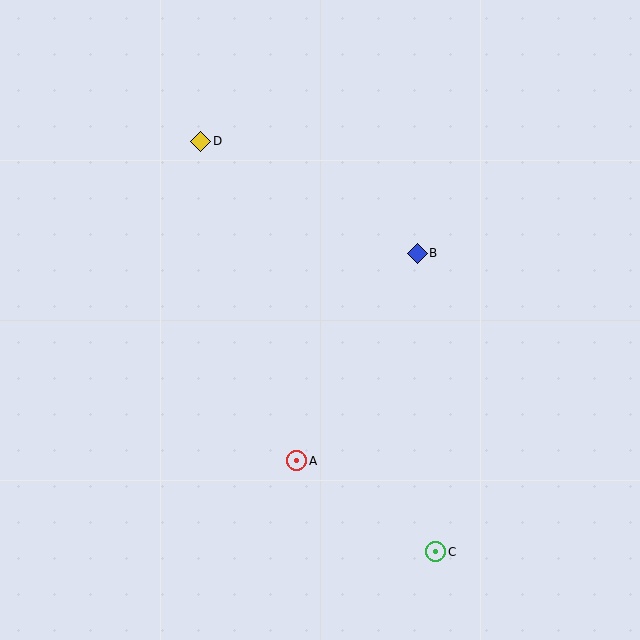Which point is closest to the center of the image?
Point B at (417, 253) is closest to the center.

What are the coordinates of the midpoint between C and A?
The midpoint between C and A is at (366, 506).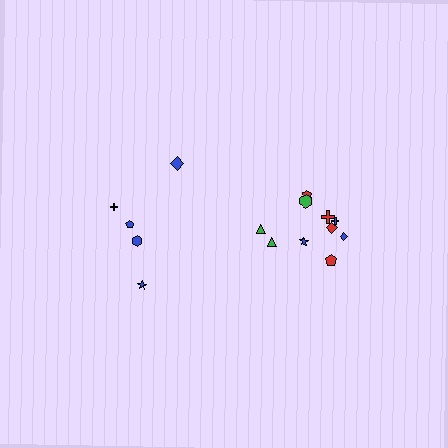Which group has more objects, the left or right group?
The right group.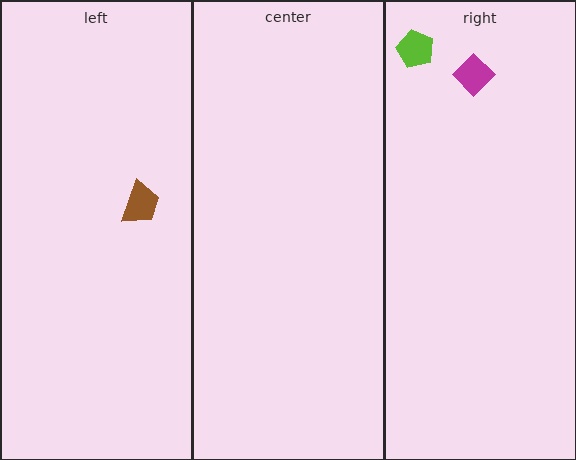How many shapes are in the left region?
1.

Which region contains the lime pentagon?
The right region.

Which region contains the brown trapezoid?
The left region.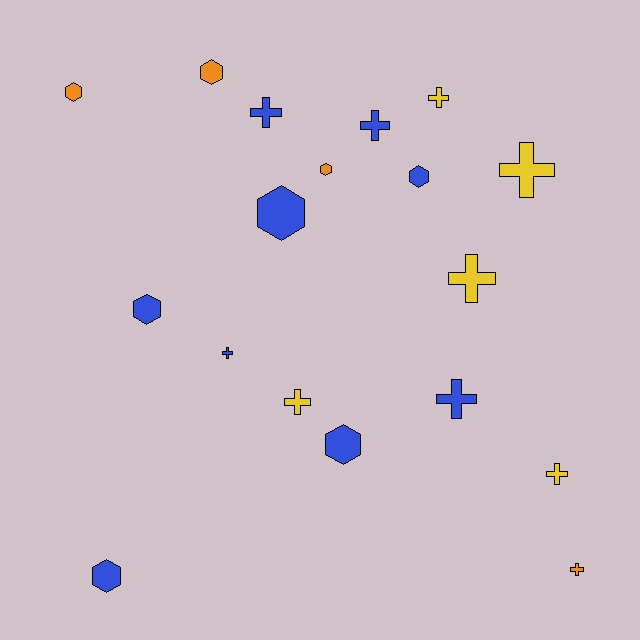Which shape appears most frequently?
Cross, with 10 objects.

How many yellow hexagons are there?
There are no yellow hexagons.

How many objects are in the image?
There are 18 objects.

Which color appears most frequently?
Blue, with 9 objects.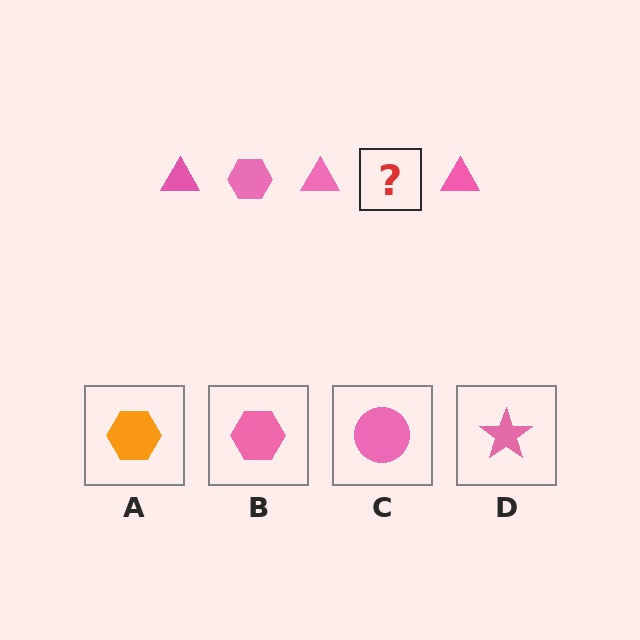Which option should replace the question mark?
Option B.